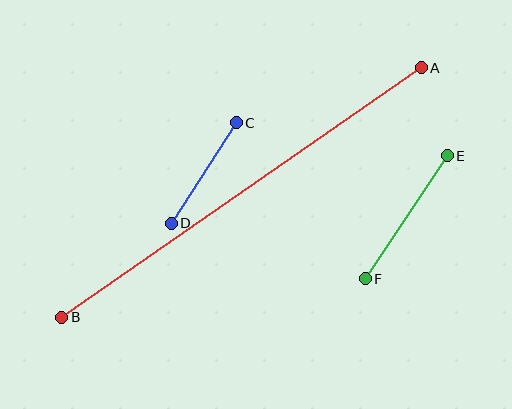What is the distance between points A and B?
The distance is approximately 438 pixels.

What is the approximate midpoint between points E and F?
The midpoint is at approximately (406, 217) pixels.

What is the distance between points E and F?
The distance is approximately 148 pixels.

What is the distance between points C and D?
The distance is approximately 120 pixels.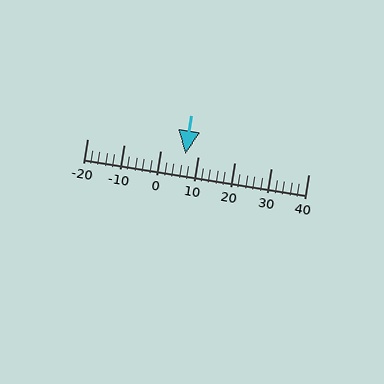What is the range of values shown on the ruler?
The ruler shows values from -20 to 40.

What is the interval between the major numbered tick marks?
The major tick marks are spaced 10 units apart.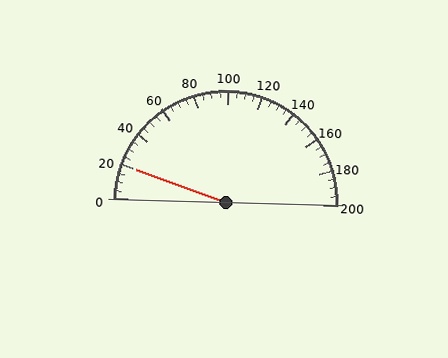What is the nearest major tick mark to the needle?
The nearest major tick mark is 20.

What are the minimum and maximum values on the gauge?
The gauge ranges from 0 to 200.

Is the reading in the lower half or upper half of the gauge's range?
The reading is in the lower half of the range (0 to 200).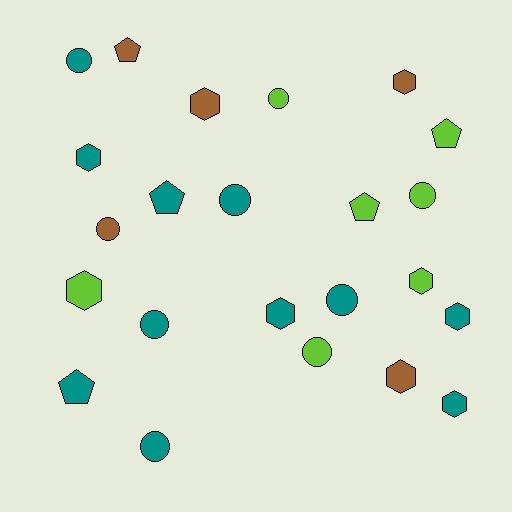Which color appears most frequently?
Teal, with 11 objects.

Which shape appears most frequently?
Hexagon, with 9 objects.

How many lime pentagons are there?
There are 2 lime pentagons.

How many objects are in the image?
There are 23 objects.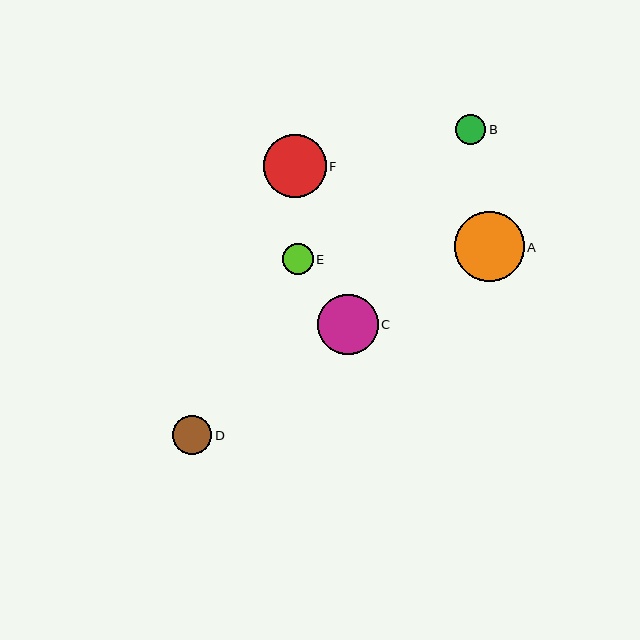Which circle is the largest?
Circle A is the largest with a size of approximately 70 pixels.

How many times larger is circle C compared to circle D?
Circle C is approximately 1.6 times the size of circle D.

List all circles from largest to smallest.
From largest to smallest: A, F, C, D, E, B.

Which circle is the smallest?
Circle B is the smallest with a size of approximately 30 pixels.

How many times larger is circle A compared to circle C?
Circle A is approximately 1.2 times the size of circle C.